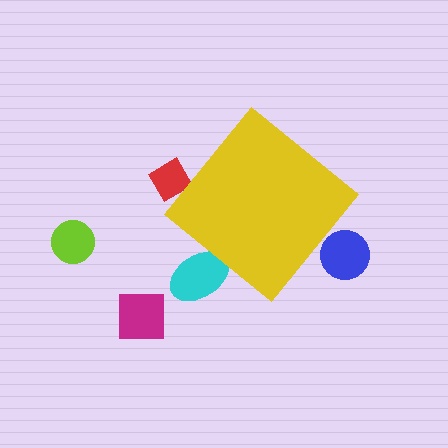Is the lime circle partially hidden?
No, the lime circle is fully visible.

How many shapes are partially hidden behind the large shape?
3 shapes are partially hidden.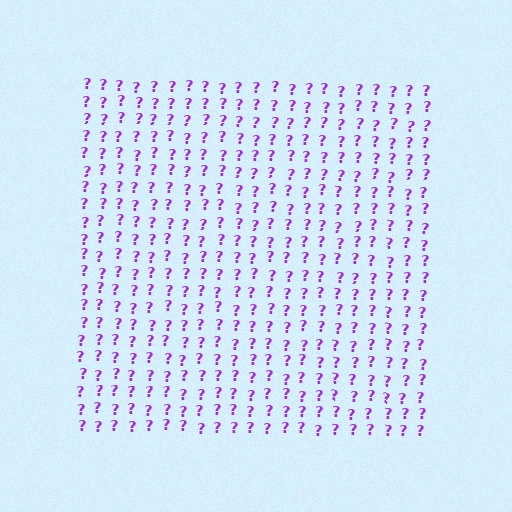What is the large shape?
The large shape is a square.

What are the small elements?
The small elements are question marks.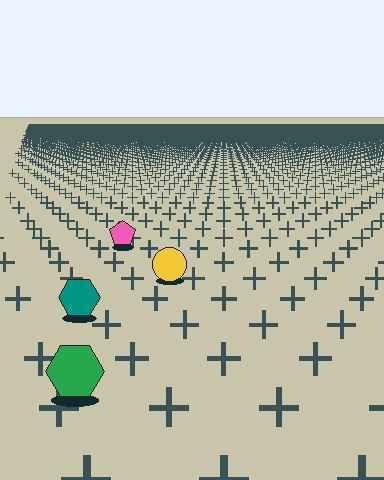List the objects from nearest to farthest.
From nearest to farthest: the green hexagon, the teal hexagon, the yellow circle, the pink pentagon.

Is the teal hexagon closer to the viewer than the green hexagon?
No. The green hexagon is closer — you can tell from the texture gradient: the ground texture is coarser near it.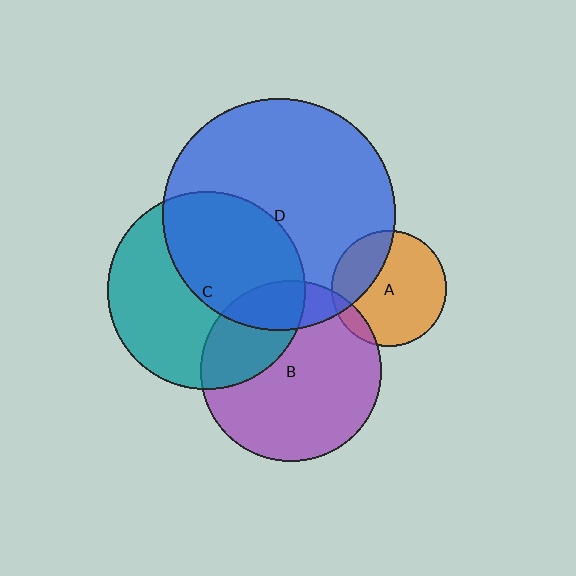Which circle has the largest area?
Circle D (blue).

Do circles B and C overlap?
Yes.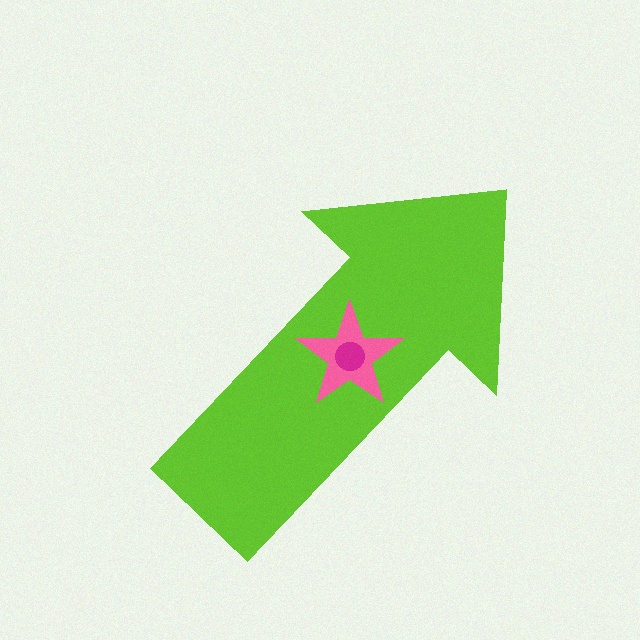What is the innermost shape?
The magenta circle.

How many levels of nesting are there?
3.